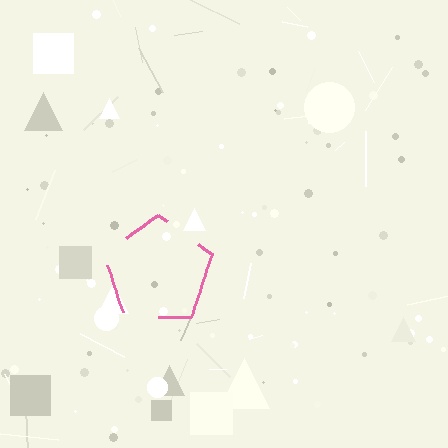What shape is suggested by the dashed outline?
The dashed outline suggests a pentagon.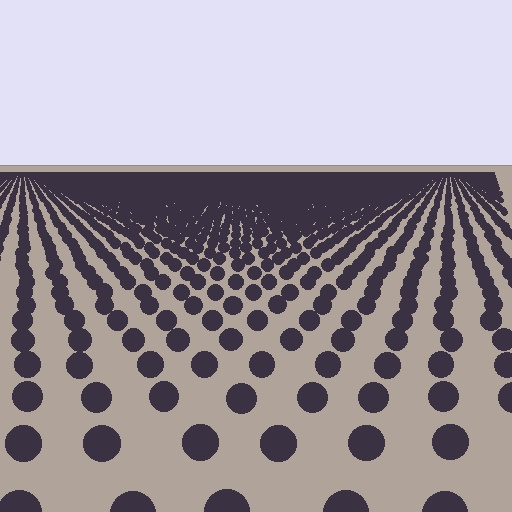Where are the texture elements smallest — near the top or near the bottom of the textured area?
Near the top.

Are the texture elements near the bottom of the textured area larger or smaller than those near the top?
Larger. Near the bottom, elements are closer to the viewer and appear at a bigger on-screen size.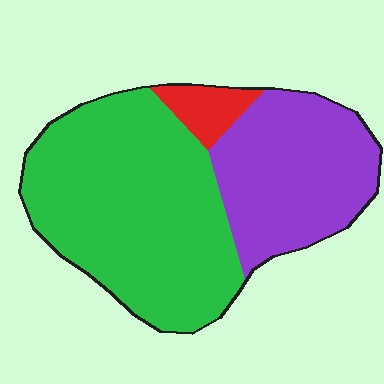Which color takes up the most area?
Green, at roughly 60%.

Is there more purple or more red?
Purple.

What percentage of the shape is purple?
Purple covers 35% of the shape.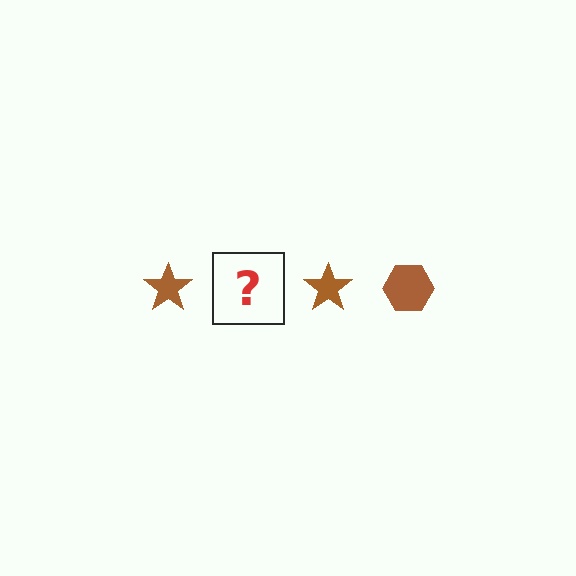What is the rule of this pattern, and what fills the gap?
The rule is that the pattern cycles through star, hexagon shapes in brown. The gap should be filled with a brown hexagon.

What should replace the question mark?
The question mark should be replaced with a brown hexagon.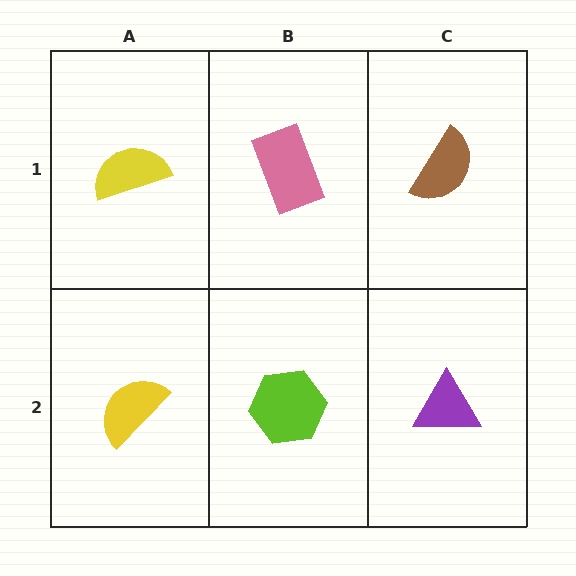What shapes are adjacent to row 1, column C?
A purple triangle (row 2, column C), a pink rectangle (row 1, column B).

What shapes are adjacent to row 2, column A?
A yellow semicircle (row 1, column A), a lime hexagon (row 2, column B).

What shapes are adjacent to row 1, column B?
A lime hexagon (row 2, column B), a yellow semicircle (row 1, column A), a brown semicircle (row 1, column C).